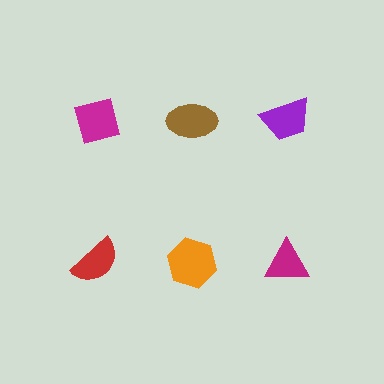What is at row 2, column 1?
A red semicircle.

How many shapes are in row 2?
3 shapes.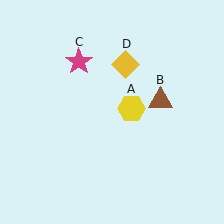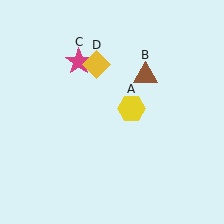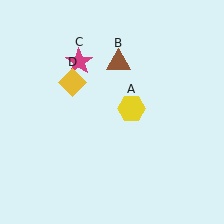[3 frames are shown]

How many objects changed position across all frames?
2 objects changed position: brown triangle (object B), yellow diamond (object D).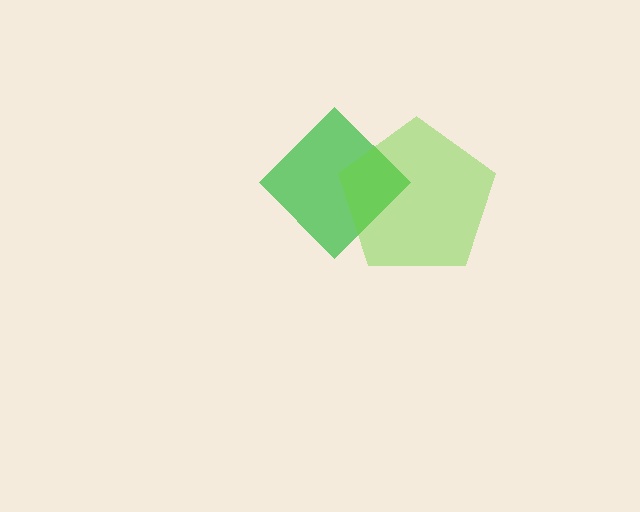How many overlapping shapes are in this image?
There are 2 overlapping shapes in the image.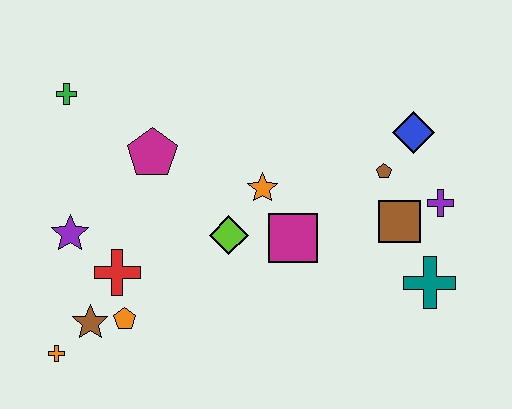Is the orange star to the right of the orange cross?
Yes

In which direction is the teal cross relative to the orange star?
The teal cross is to the right of the orange star.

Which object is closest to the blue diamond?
The brown pentagon is closest to the blue diamond.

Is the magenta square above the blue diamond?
No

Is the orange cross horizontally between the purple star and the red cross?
No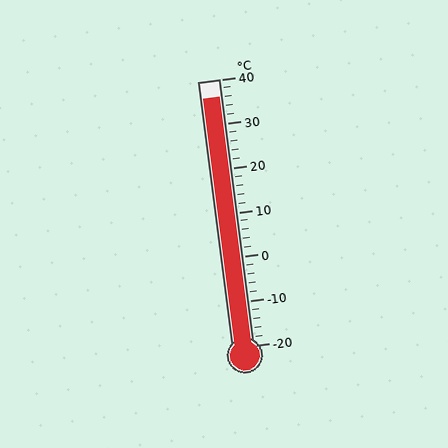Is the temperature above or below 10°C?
The temperature is above 10°C.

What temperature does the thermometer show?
The thermometer shows approximately 36°C.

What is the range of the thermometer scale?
The thermometer scale ranges from -20°C to 40°C.